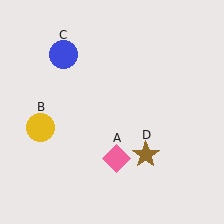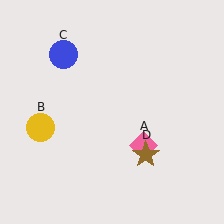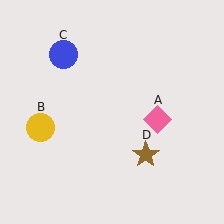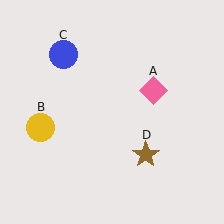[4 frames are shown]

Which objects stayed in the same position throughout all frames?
Yellow circle (object B) and blue circle (object C) and brown star (object D) remained stationary.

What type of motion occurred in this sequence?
The pink diamond (object A) rotated counterclockwise around the center of the scene.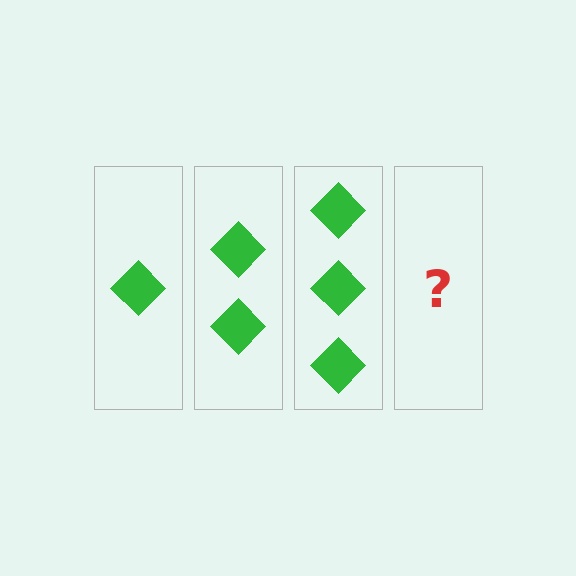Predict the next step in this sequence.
The next step is 4 diamonds.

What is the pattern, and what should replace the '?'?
The pattern is that each step adds one more diamond. The '?' should be 4 diamonds.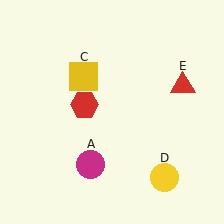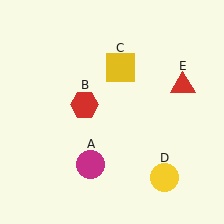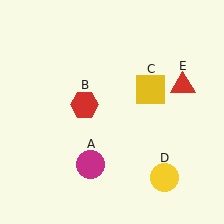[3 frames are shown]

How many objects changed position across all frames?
1 object changed position: yellow square (object C).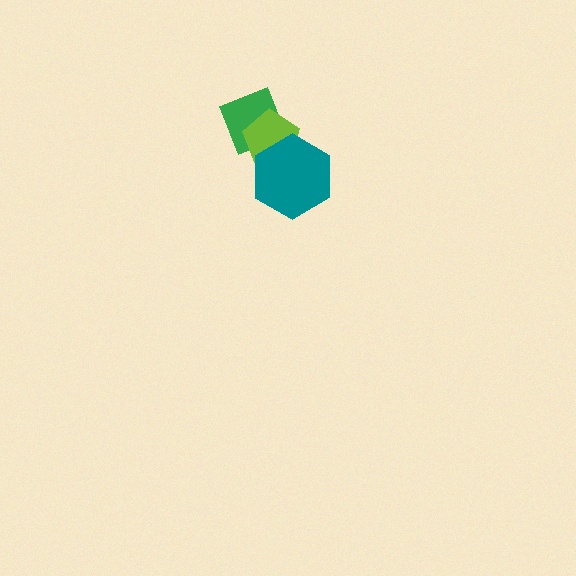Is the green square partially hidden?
Yes, it is partially covered by another shape.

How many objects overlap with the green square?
1 object overlaps with the green square.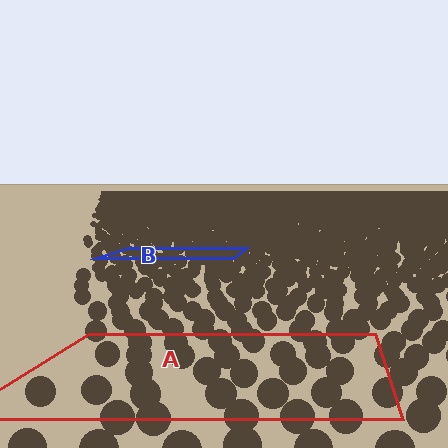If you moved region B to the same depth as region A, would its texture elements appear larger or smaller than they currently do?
They would appear larger. At a closer depth, the same texture elements are projected at a bigger on-screen size.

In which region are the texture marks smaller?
The texture marks are smaller in region B, because it is farther away.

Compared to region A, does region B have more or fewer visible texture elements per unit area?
Region B has more texture elements per unit area — they are packed more densely because it is farther away.